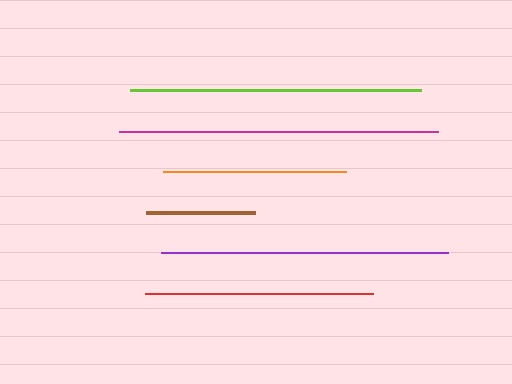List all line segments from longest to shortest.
From longest to shortest: magenta, lime, purple, red, orange, brown.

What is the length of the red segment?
The red segment is approximately 228 pixels long.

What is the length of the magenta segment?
The magenta segment is approximately 319 pixels long.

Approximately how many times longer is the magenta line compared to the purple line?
The magenta line is approximately 1.1 times the length of the purple line.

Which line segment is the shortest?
The brown line is the shortest at approximately 109 pixels.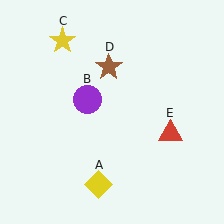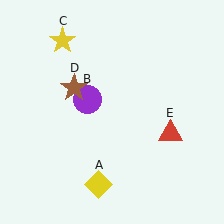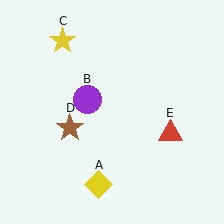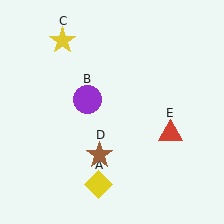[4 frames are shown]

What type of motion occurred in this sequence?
The brown star (object D) rotated counterclockwise around the center of the scene.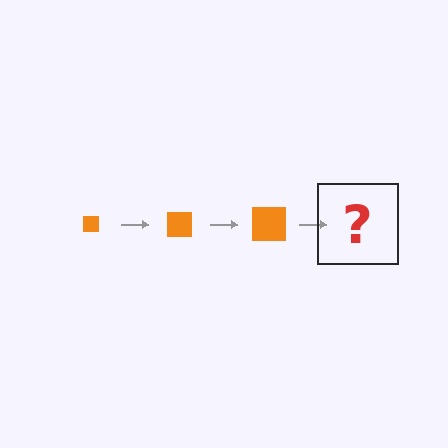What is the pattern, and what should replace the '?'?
The pattern is that the square gets progressively larger each step. The '?' should be an orange square, larger than the previous one.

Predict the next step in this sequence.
The next step is an orange square, larger than the previous one.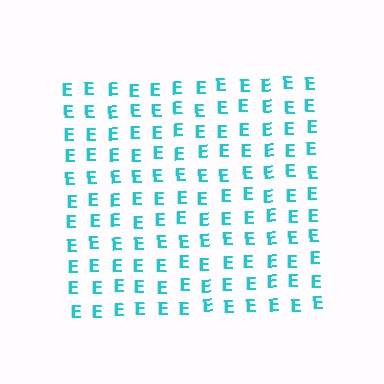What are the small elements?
The small elements are letter E's.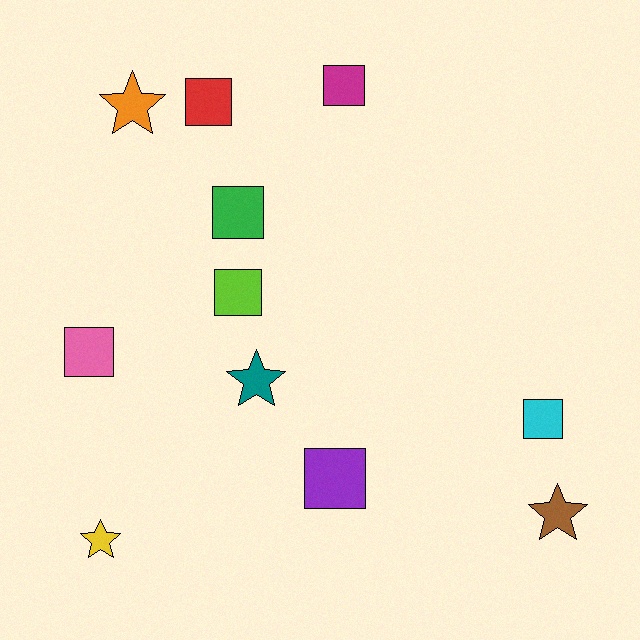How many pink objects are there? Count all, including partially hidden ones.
There is 1 pink object.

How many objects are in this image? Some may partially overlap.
There are 11 objects.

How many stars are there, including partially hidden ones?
There are 4 stars.